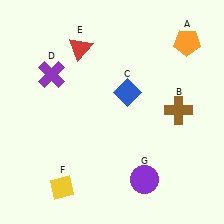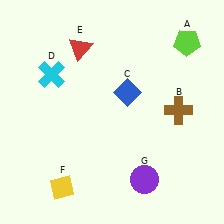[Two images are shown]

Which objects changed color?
A changed from orange to lime. D changed from purple to cyan.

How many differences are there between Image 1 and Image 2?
There are 2 differences between the two images.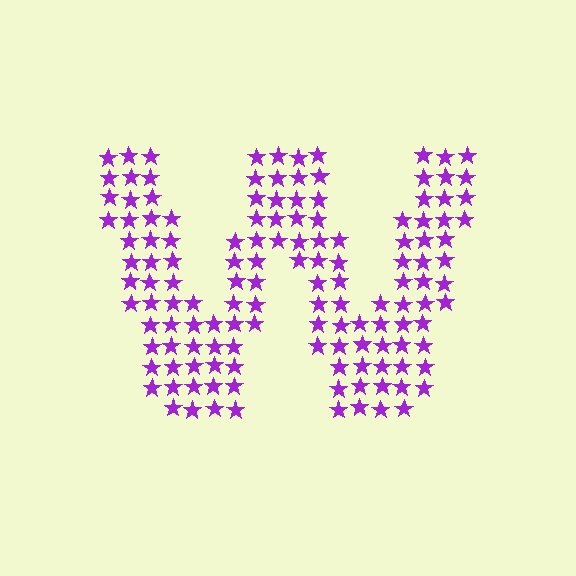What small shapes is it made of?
It is made of small stars.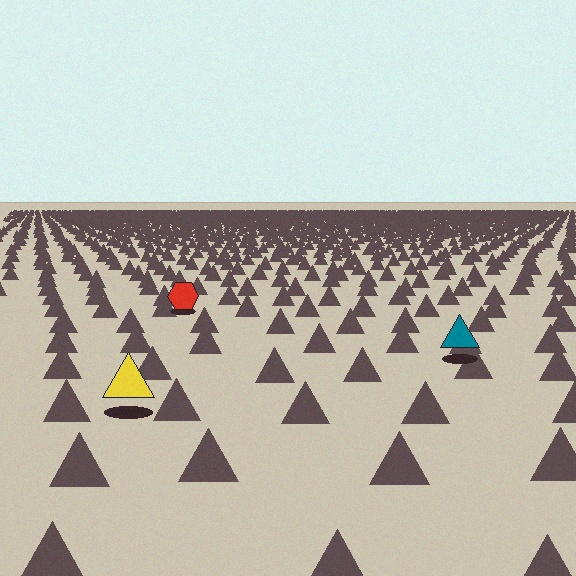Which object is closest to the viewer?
The yellow triangle is closest. The texture marks near it are larger and more spread out.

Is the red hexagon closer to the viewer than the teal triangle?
No. The teal triangle is closer — you can tell from the texture gradient: the ground texture is coarser near it.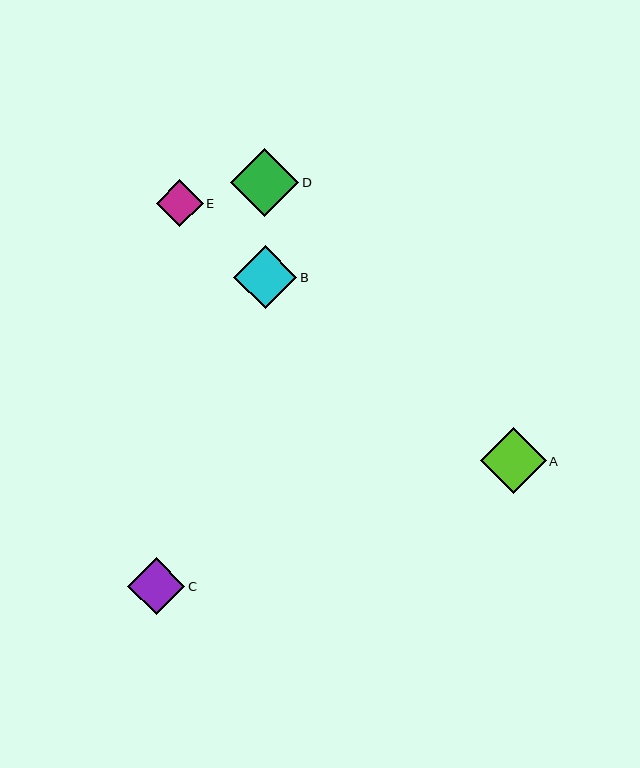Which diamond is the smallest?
Diamond E is the smallest with a size of approximately 47 pixels.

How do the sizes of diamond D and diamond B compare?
Diamond D and diamond B are approximately the same size.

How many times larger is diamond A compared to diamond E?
Diamond A is approximately 1.4 times the size of diamond E.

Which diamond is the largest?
Diamond D is the largest with a size of approximately 68 pixels.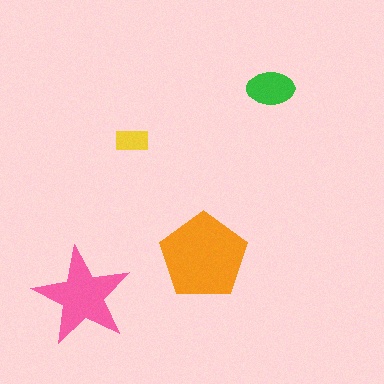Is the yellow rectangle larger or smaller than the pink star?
Smaller.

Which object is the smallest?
The yellow rectangle.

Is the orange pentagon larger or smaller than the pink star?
Larger.